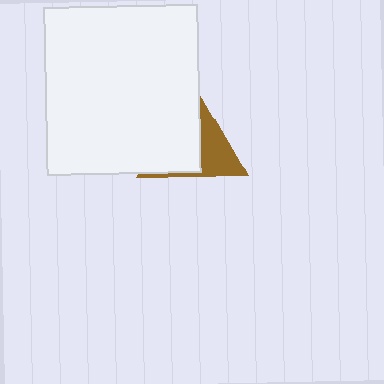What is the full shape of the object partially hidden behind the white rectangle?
The partially hidden object is a brown triangle.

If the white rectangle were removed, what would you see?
You would see the complete brown triangle.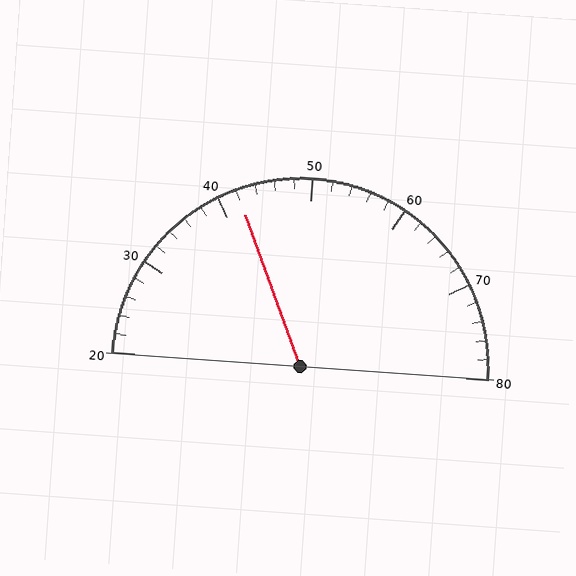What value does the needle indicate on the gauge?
The needle indicates approximately 42.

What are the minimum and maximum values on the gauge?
The gauge ranges from 20 to 80.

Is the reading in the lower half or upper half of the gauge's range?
The reading is in the lower half of the range (20 to 80).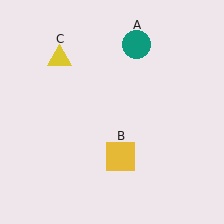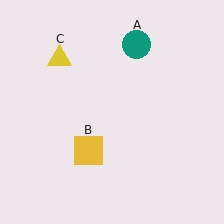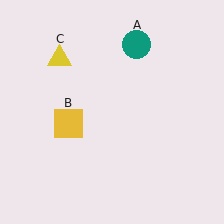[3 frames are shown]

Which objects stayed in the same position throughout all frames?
Teal circle (object A) and yellow triangle (object C) remained stationary.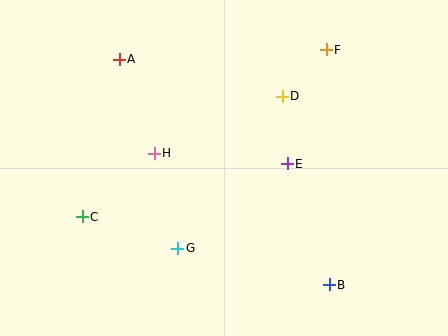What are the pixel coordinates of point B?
Point B is at (329, 285).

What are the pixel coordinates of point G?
Point G is at (178, 248).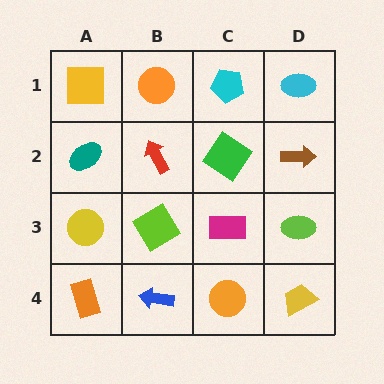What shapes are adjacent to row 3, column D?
A brown arrow (row 2, column D), a yellow trapezoid (row 4, column D), a magenta rectangle (row 3, column C).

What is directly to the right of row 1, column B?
A cyan pentagon.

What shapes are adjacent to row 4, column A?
A yellow circle (row 3, column A), a blue arrow (row 4, column B).